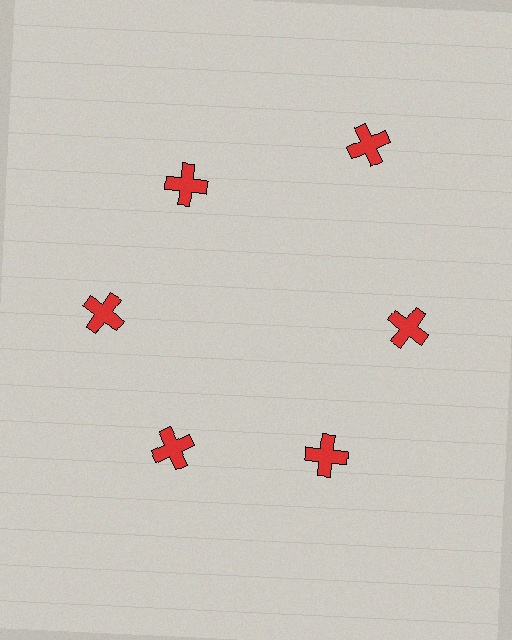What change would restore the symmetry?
The symmetry would be restored by moving it inward, back onto the ring so that all 6 crosses sit at equal angles and equal distance from the center.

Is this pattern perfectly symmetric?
No. The 6 red crosses are arranged in a ring, but one element near the 1 o'clock position is pushed outward from the center, breaking the 6-fold rotational symmetry.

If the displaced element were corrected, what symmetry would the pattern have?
It would have 6-fold rotational symmetry — the pattern would map onto itself every 60 degrees.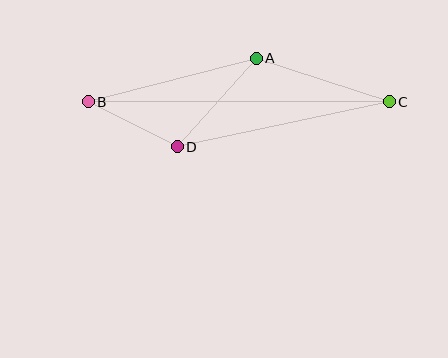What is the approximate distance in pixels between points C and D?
The distance between C and D is approximately 217 pixels.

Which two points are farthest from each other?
Points B and C are farthest from each other.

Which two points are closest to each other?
Points B and D are closest to each other.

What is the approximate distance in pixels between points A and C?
The distance between A and C is approximately 140 pixels.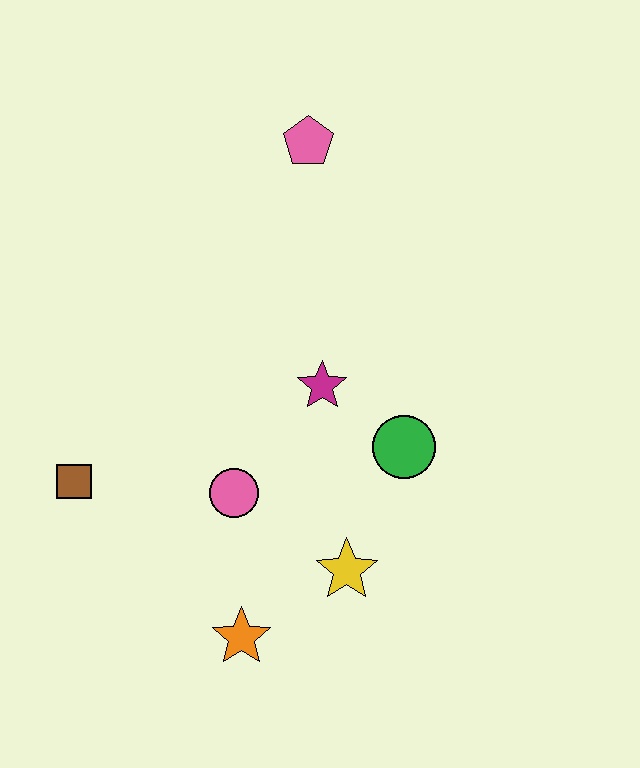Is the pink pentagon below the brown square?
No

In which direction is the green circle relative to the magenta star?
The green circle is to the right of the magenta star.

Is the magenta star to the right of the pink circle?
Yes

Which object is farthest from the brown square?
The pink pentagon is farthest from the brown square.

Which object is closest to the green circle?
The magenta star is closest to the green circle.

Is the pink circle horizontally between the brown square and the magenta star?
Yes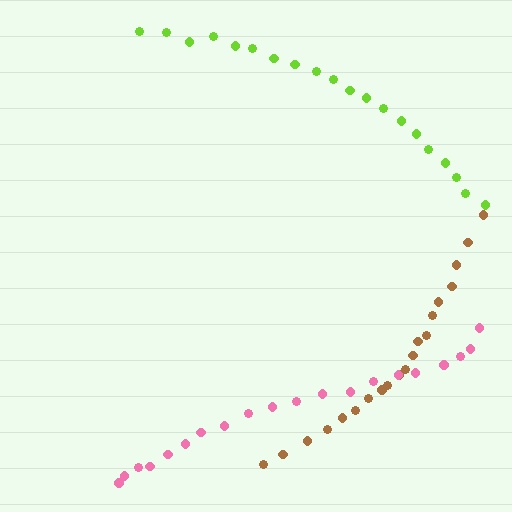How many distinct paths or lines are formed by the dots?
There are 3 distinct paths.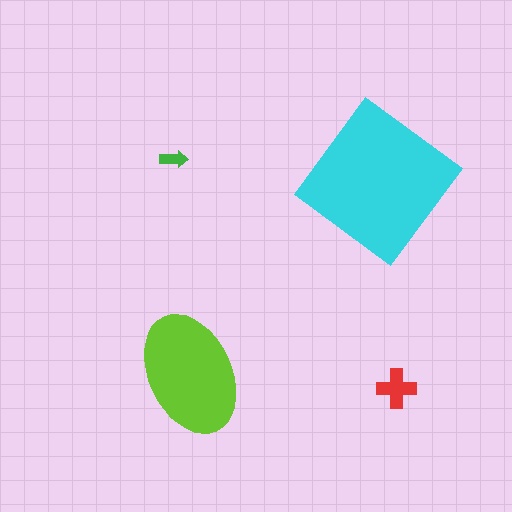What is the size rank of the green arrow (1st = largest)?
4th.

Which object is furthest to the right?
The red cross is rightmost.